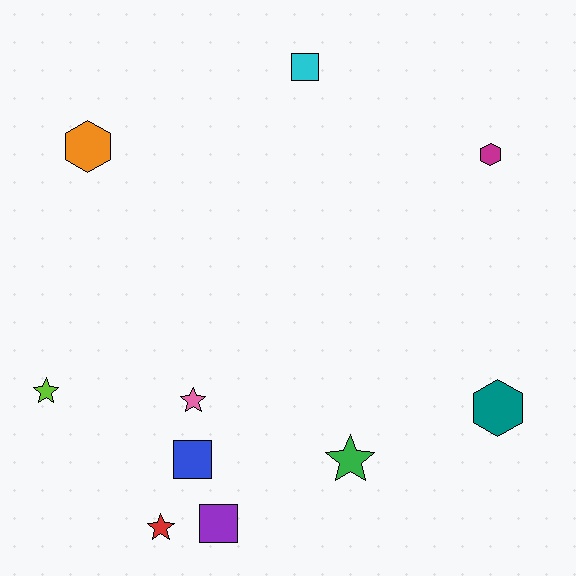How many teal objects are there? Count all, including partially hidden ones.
There is 1 teal object.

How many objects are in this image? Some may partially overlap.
There are 10 objects.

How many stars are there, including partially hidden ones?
There are 4 stars.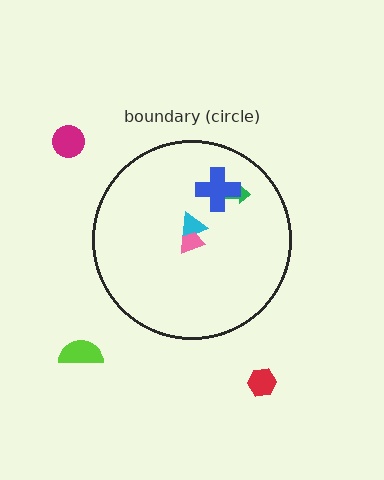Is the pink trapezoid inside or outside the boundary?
Inside.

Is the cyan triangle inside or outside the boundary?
Inside.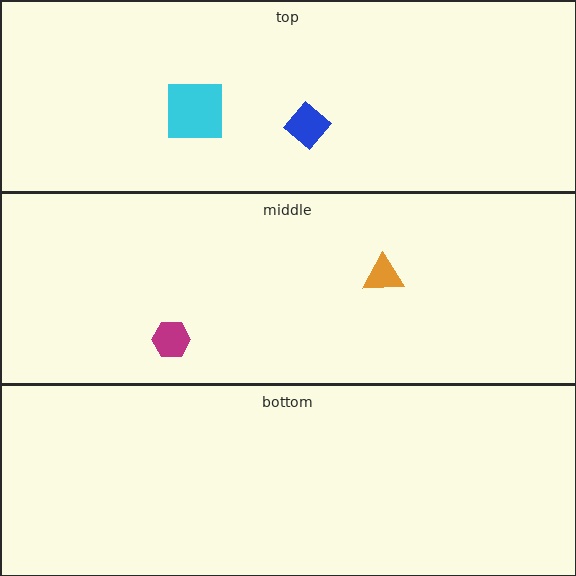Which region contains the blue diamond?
The top region.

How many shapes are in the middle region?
2.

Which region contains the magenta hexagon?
The middle region.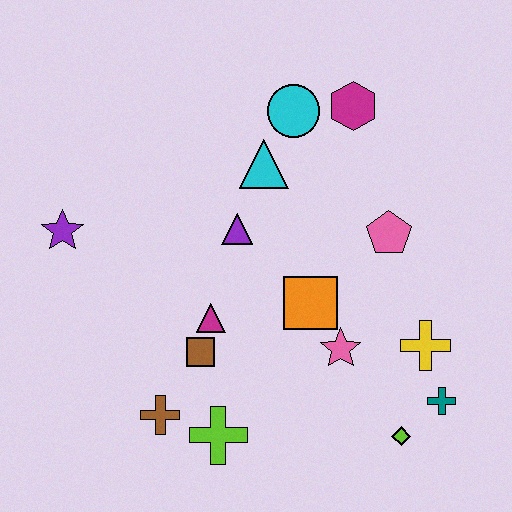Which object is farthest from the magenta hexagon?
The brown cross is farthest from the magenta hexagon.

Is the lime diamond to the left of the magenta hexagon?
No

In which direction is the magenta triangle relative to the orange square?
The magenta triangle is to the left of the orange square.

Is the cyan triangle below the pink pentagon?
No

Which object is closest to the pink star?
The orange square is closest to the pink star.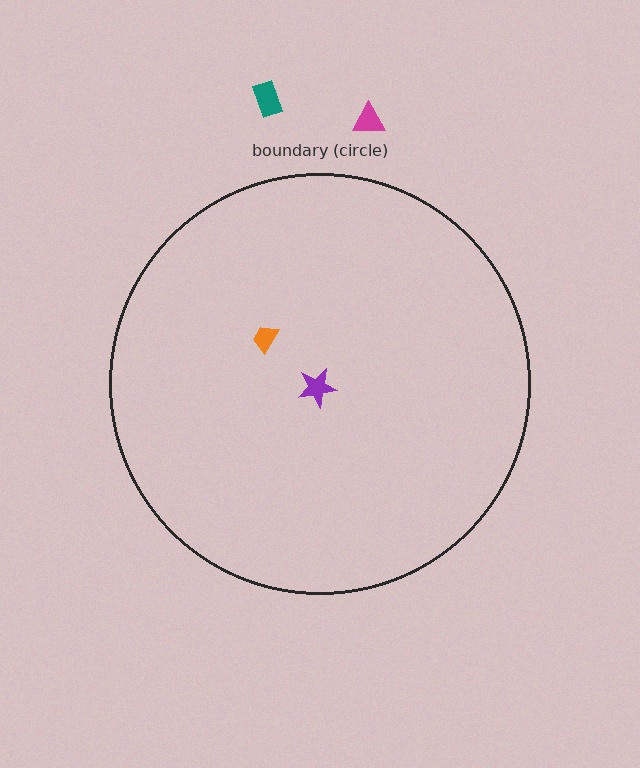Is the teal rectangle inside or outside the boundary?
Outside.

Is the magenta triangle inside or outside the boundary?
Outside.